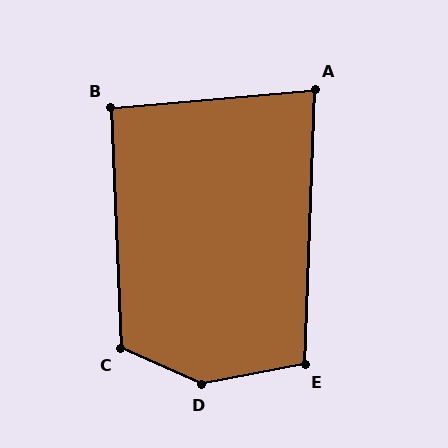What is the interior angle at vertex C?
Approximately 116 degrees (obtuse).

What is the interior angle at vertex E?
Approximately 103 degrees (obtuse).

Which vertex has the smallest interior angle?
A, at approximately 83 degrees.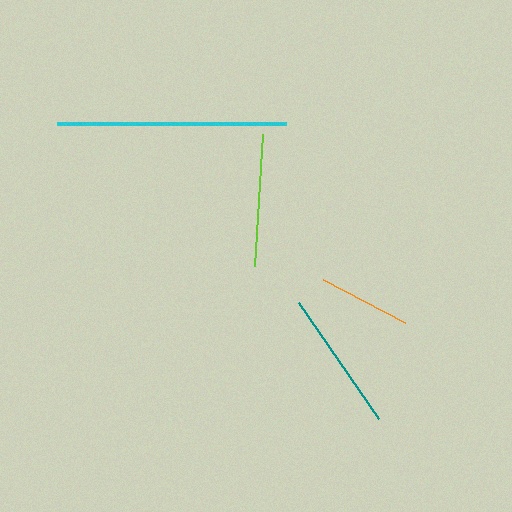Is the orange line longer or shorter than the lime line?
The lime line is longer than the orange line.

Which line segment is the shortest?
The orange line is the shortest at approximately 93 pixels.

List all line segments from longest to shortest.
From longest to shortest: cyan, teal, lime, orange.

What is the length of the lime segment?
The lime segment is approximately 132 pixels long.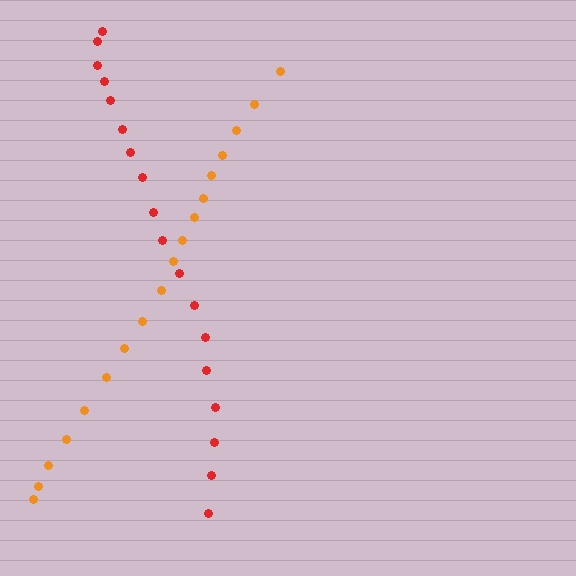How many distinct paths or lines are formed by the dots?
There are 2 distinct paths.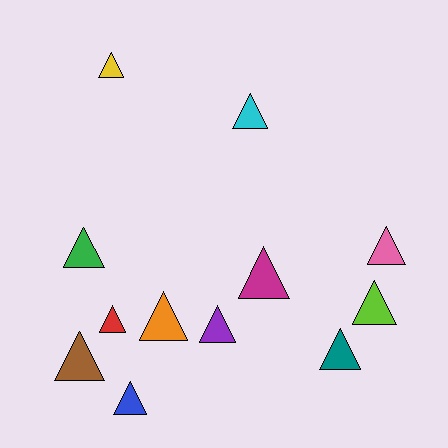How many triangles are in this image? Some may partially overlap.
There are 12 triangles.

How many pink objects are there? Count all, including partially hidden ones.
There is 1 pink object.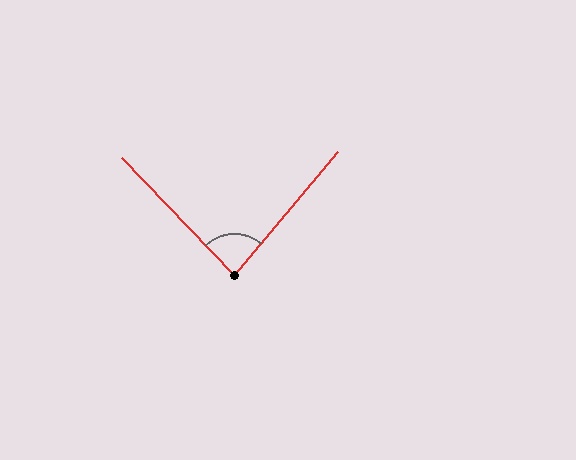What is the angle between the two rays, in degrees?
Approximately 84 degrees.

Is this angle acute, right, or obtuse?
It is acute.